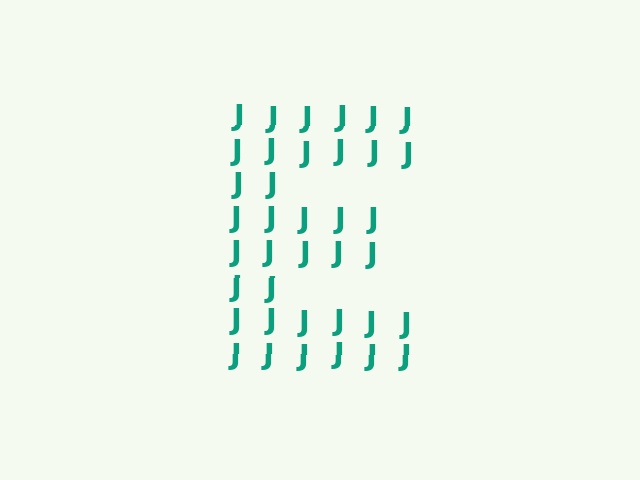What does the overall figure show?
The overall figure shows the letter E.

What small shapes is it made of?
It is made of small letter J's.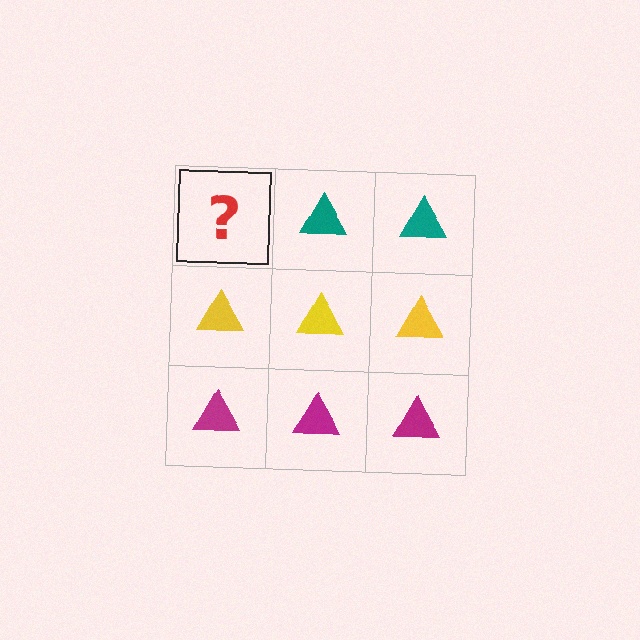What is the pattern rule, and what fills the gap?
The rule is that each row has a consistent color. The gap should be filled with a teal triangle.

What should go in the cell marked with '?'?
The missing cell should contain a teal triangle.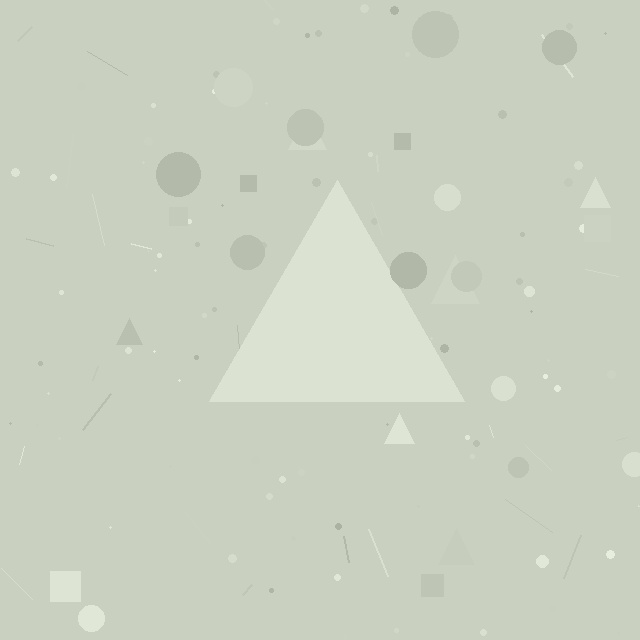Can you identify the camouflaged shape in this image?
The camouflaged shape is a triangle.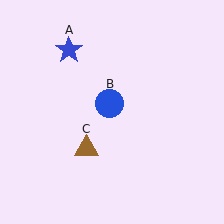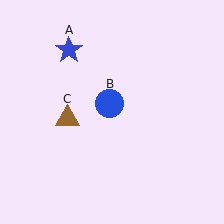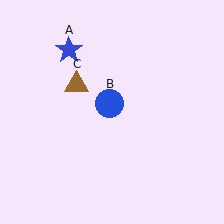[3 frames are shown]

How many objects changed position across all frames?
1 object changed position: brown triangle (object C).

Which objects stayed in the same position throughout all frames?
Blue star (object A) and blue circle (object B) remained stationary.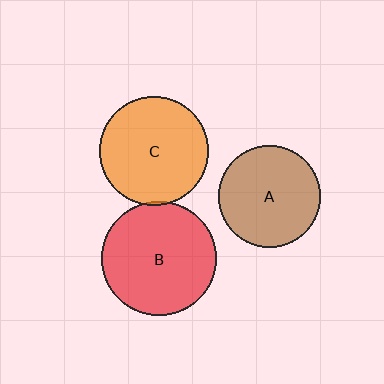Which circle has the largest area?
Circle B (red).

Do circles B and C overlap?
Yes.